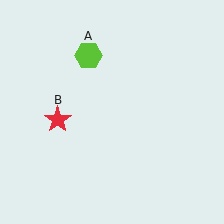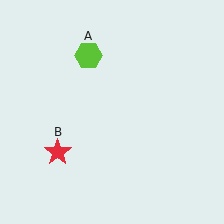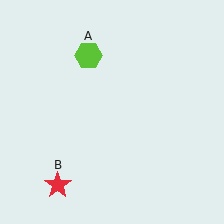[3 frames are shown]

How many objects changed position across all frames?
1 object changed position: red star (object B).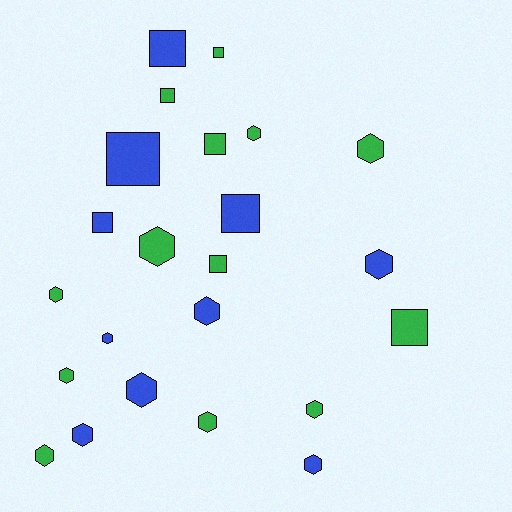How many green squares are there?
There are 5 green squares.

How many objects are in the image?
There are 23 objects.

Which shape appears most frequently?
Hexagon, with 14 objects.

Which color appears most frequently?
Green, with 13 objects.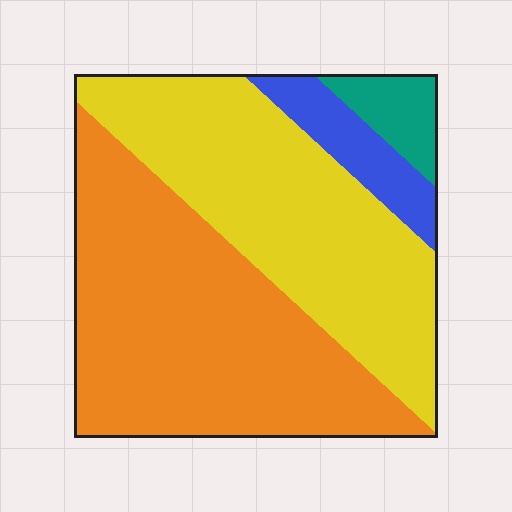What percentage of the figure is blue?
Blue takes up about one tenth (1/10) of the figure.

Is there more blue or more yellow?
Yellow.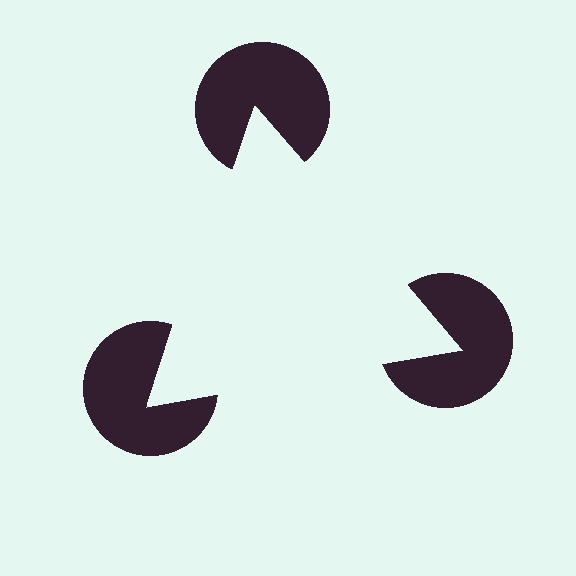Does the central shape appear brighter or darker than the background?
It typically appears slightly brighter than the background, even though no actual brightness change is drawn.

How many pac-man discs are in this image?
There are 3 — one at each vertex of the illusory triangle.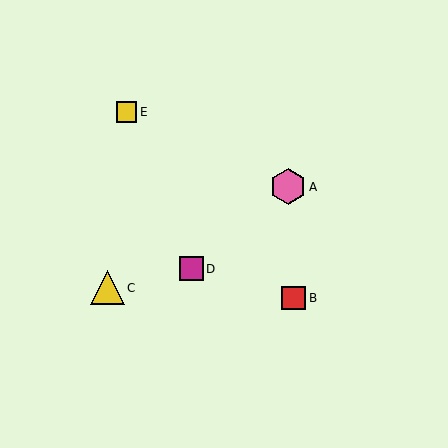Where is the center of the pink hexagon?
The center of the pink hexagon is at (288, 187).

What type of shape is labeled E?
Shape E is a yellow square.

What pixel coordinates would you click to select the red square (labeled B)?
Click at (294, 298) to select the red square B.